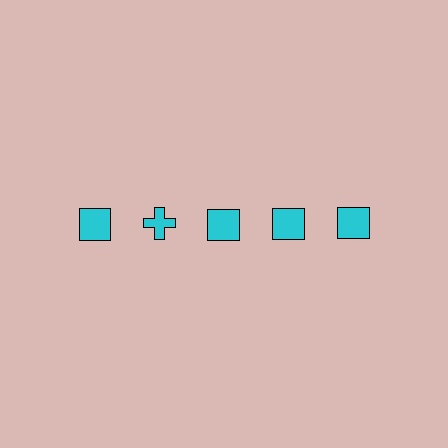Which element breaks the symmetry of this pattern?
The cyan cross in the top row, second from left column breaks the symmetry. All other shapes are cyan squares.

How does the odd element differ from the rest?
It has a different shape: cross instead of square.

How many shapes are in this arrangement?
There are 5 shapes arranged in a grid pattern.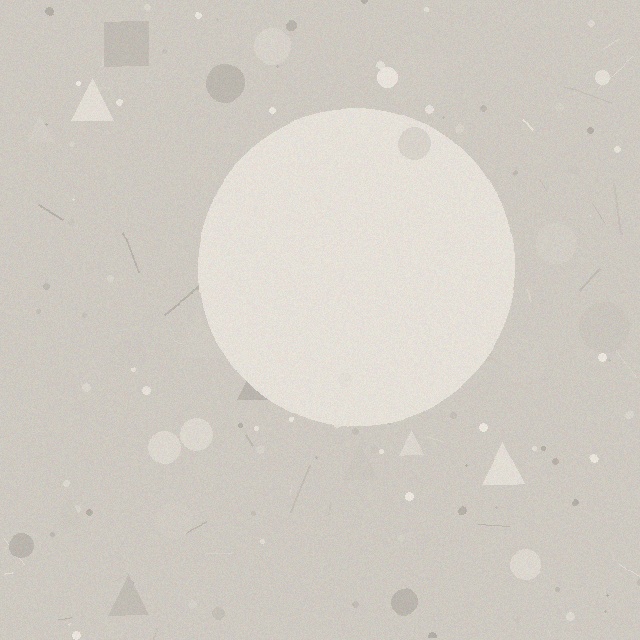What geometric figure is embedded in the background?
A circle is embedded in the background.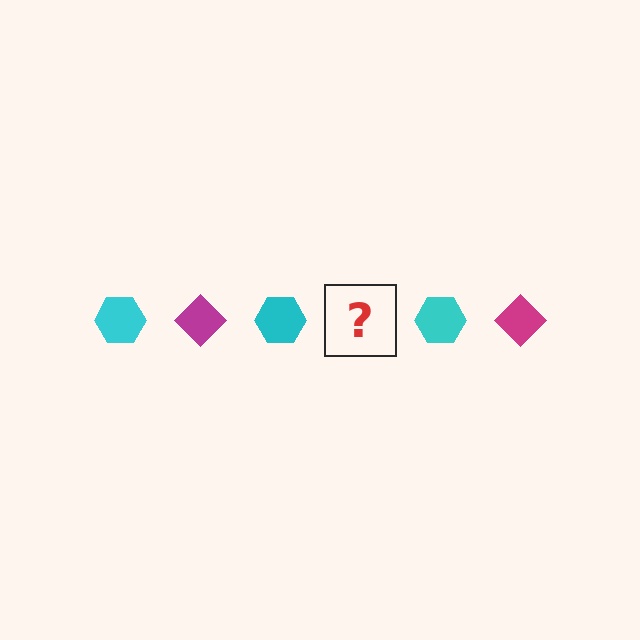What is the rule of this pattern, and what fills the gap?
The rule is that the pattern alternates between cyan hexagon and magenta diamond. The gap should be filled with a magenta diamond.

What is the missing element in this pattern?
The missing element is a magenta diamond.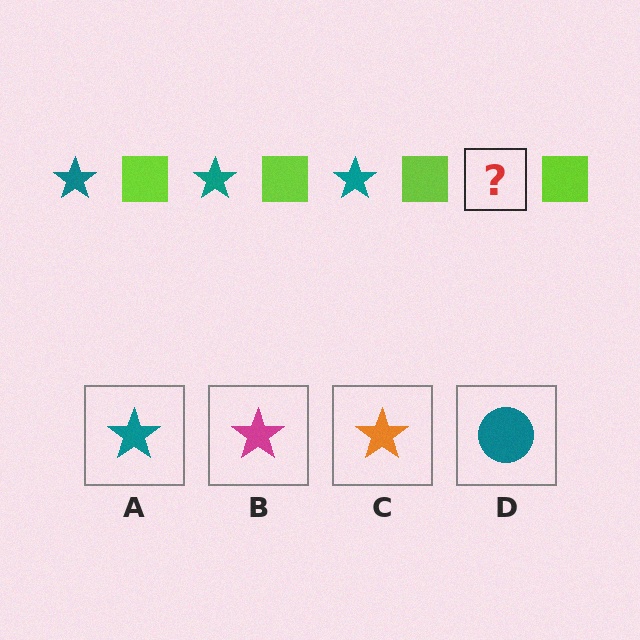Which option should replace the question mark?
Option A.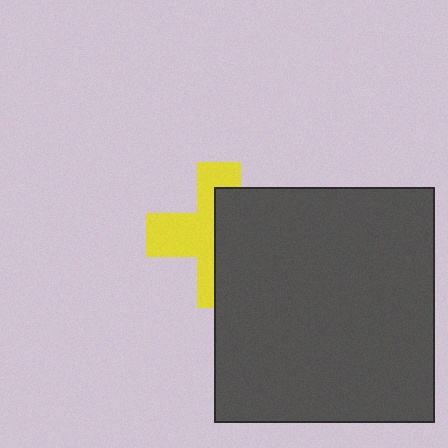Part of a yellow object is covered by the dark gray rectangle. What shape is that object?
It is a cross.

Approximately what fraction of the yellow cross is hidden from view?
Roughly 51% of the yellow cross is hidden behind the dark gray rectangle.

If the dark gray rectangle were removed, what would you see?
You would see the complete yellow cross.